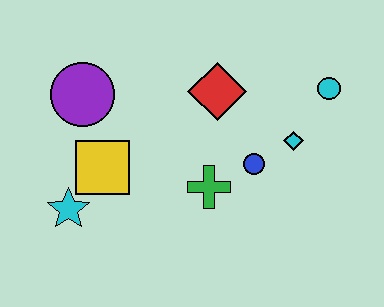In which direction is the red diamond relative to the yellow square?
The red diamond is to the right of the yellow square.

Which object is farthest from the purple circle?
The cyan circle is farthest from the purple circle.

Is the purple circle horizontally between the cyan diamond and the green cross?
No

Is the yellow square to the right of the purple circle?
Yes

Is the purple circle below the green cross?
No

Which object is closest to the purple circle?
The yellow square is closest to the purple circle.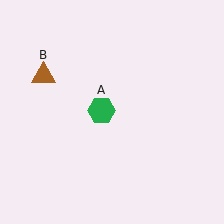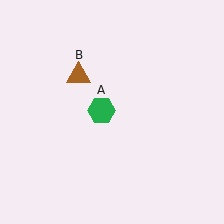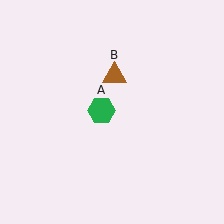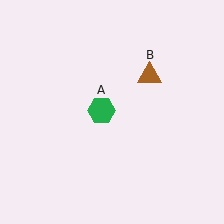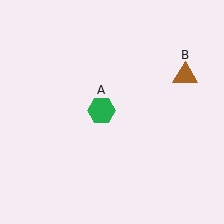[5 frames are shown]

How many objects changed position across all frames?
1 object changed position: brown triangle (object B).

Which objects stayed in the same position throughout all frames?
Green hexagon (object A) remained stationary.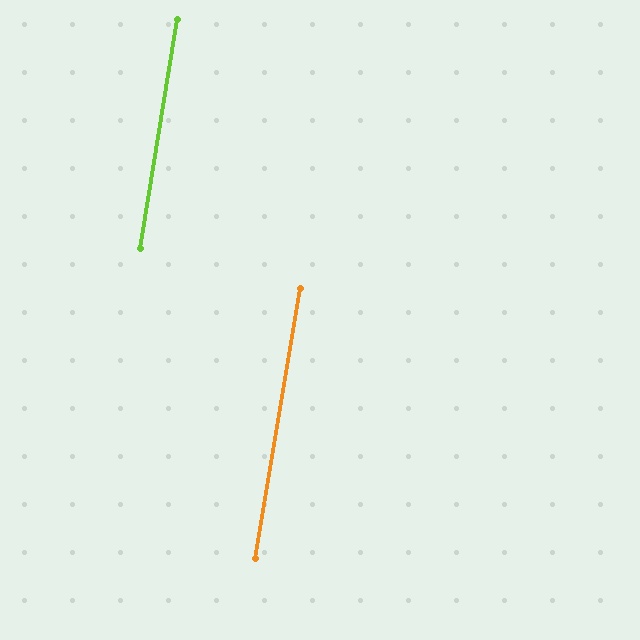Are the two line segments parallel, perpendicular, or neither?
Parallel — their directions differ by only 0.4°.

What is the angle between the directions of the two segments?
Approximately 0 degrees.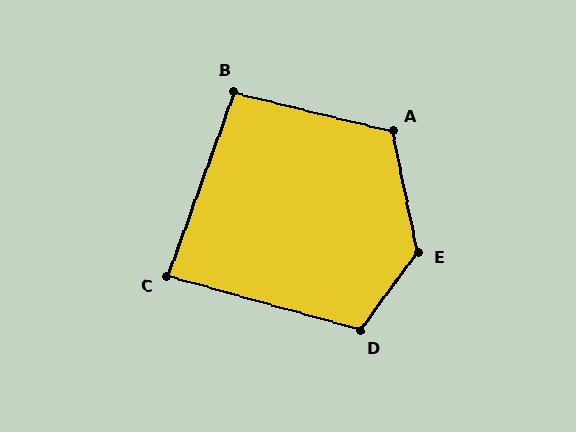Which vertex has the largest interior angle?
E, at approximately 132 degrees.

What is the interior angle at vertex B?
Approximately 96 degrees (obtuse).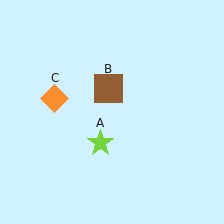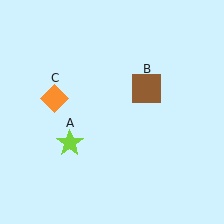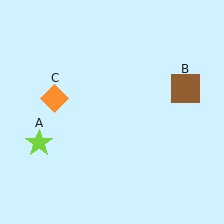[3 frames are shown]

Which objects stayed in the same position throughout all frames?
Orange diamond (object C) remained stationary.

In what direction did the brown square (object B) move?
The brown square (object B) moved right.